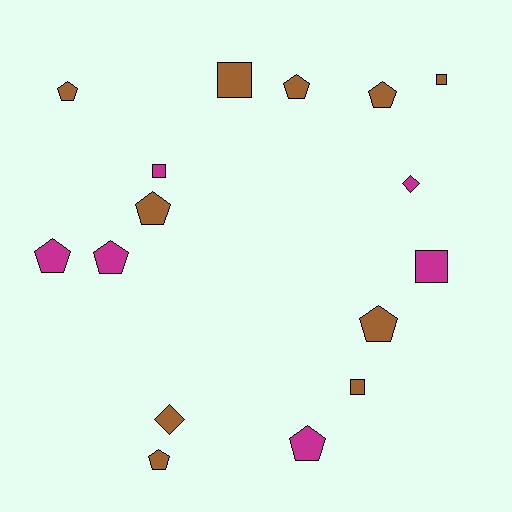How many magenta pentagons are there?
There are 3 magenta pentagons.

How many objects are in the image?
There are 16 objects.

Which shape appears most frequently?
Pentagon, with 9 objects.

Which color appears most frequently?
Brown, with 10 objects.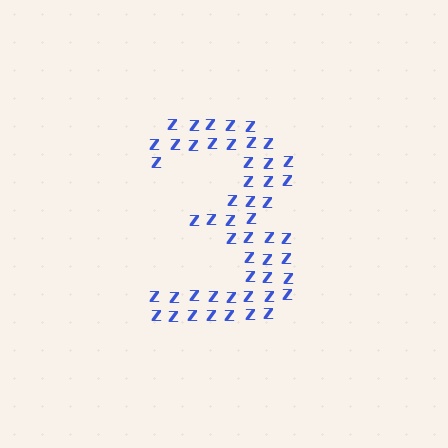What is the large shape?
The large shape is the digit 3.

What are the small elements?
The small elements are letter Z's.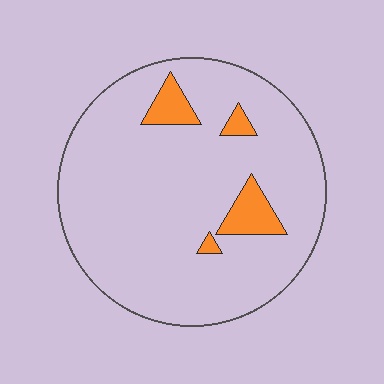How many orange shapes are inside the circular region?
4.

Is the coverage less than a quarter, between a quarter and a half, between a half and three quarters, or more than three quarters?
Less than a quarter.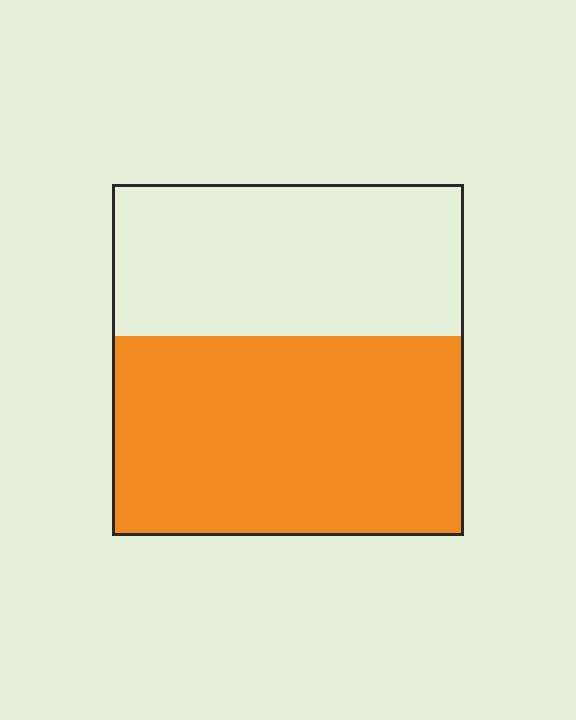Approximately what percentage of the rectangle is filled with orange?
Approximately 55%.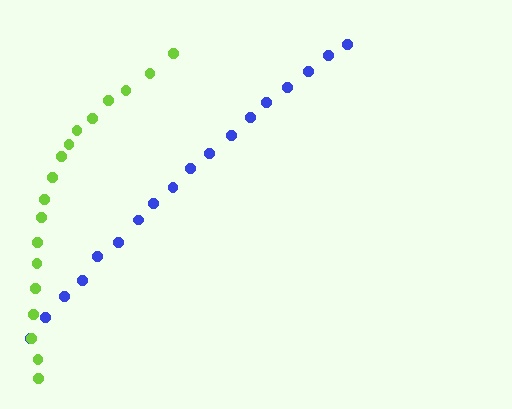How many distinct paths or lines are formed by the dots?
There are 2 distinct paths.